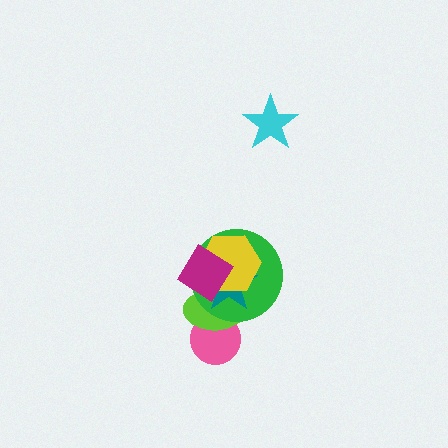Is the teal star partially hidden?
Yes, it is partially covered by another shape.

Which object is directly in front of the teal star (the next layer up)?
The yellow hexagon is directly in front of the teal star.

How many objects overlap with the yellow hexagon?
4 objects overlap with the yellow hexagon.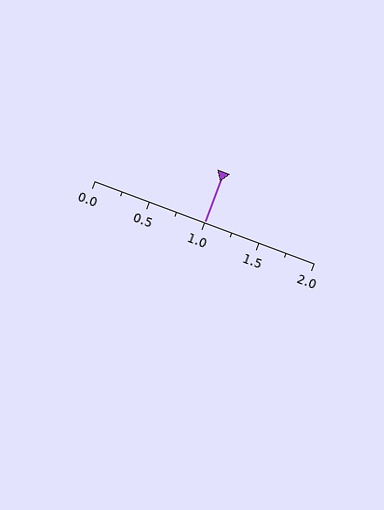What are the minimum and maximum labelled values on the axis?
The axis runs from 0.0 to 2.0.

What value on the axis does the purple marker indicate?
The marker indicates approximately 1.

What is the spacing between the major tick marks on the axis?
The major ticks are spaced 0.5 apart.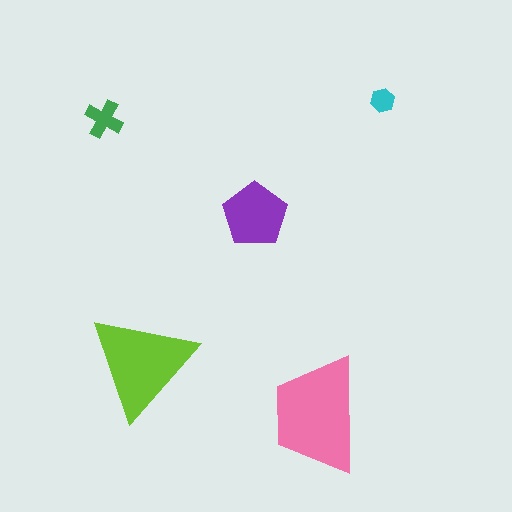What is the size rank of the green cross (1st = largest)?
4th.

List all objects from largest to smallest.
The pink trapezoid, the lime triangle, the purple pentagon, the green cross, the cyan hexagon.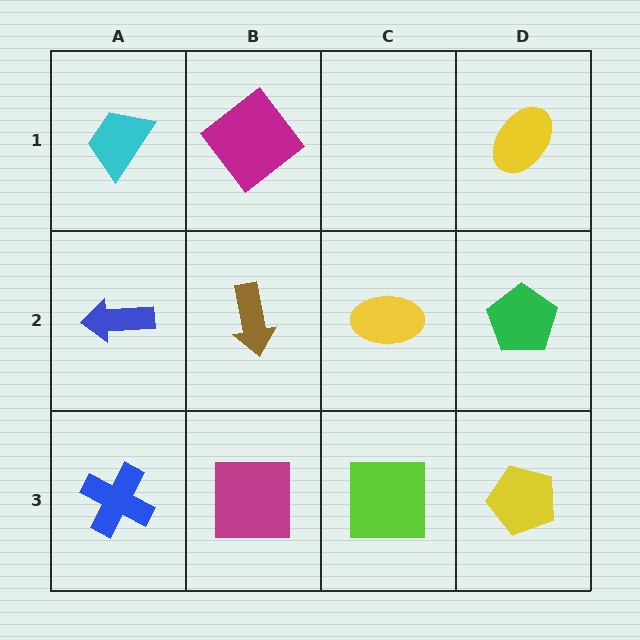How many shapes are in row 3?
4 shapes.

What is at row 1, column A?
A cyan trapezoid.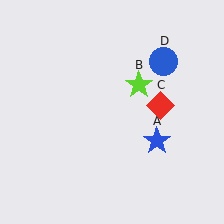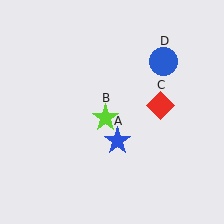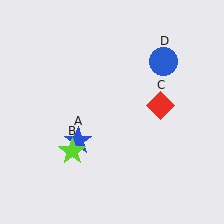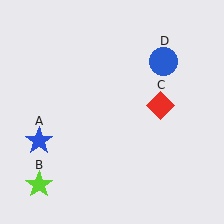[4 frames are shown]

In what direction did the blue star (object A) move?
The blue star (object A) moved left.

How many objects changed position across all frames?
2 objects changed position: blue star (object A), lime star (object B).